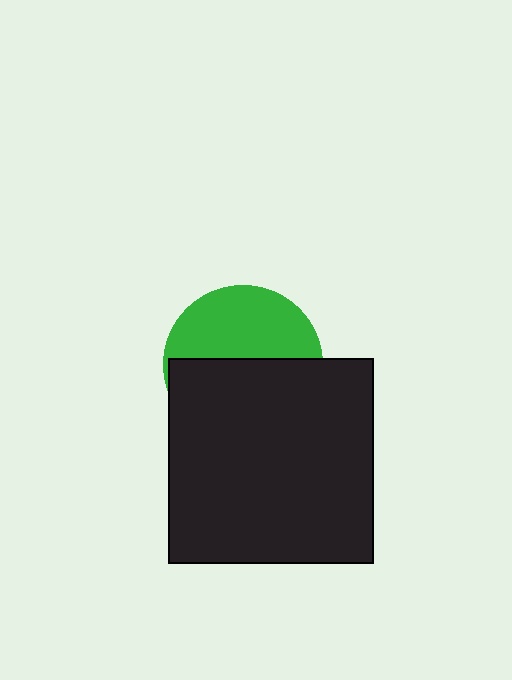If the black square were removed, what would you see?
You would see the complete green circle.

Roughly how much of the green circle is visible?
A small part of it is visible (roughly 45%).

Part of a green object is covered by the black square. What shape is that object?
It is a circle.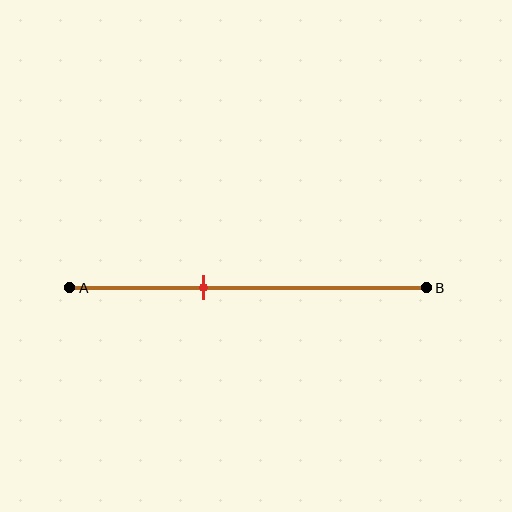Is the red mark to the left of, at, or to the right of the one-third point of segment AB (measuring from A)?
The red mark is to the right of the one-third point of segment AB.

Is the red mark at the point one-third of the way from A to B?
No, the mark is at about 40% from A, not at the 33% one-third point.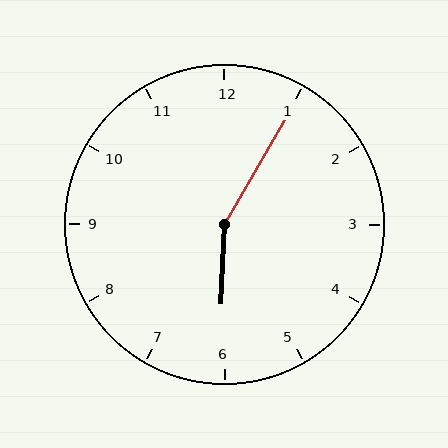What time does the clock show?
6:05.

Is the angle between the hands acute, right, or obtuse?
It is obtuse.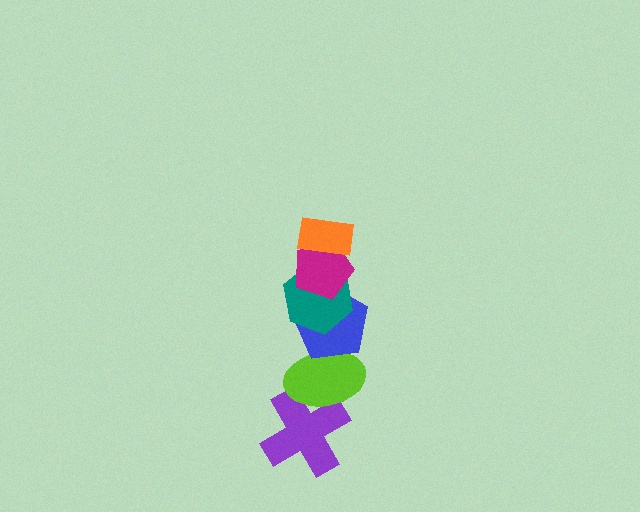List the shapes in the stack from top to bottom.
From top to bottom: the orange rectangle, the magenta pentagon, the teal hexagon, the blue pentagon, the lime ellipse, the purple cross.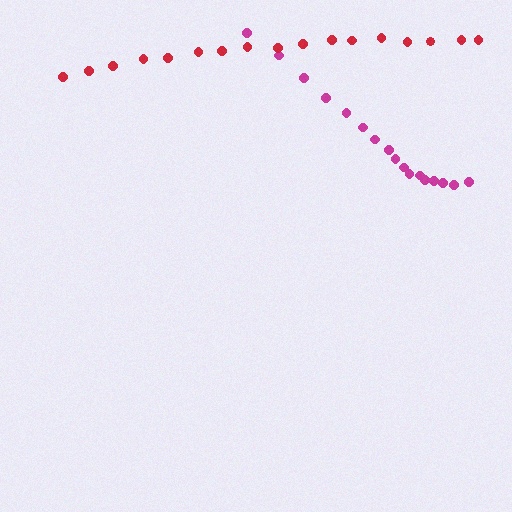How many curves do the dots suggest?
There are 2 distinct paths.